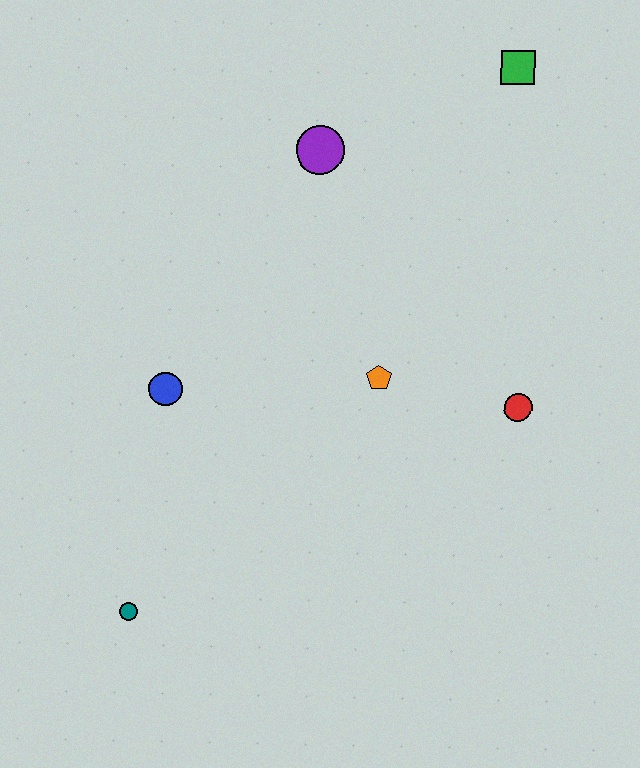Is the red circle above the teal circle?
Yes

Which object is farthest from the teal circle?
The green square is farthest from the teal circle.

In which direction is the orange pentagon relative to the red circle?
The orange pentagon is to the left of the red circle.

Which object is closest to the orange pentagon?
The red circle is closest to the orange pentagon.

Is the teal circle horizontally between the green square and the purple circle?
No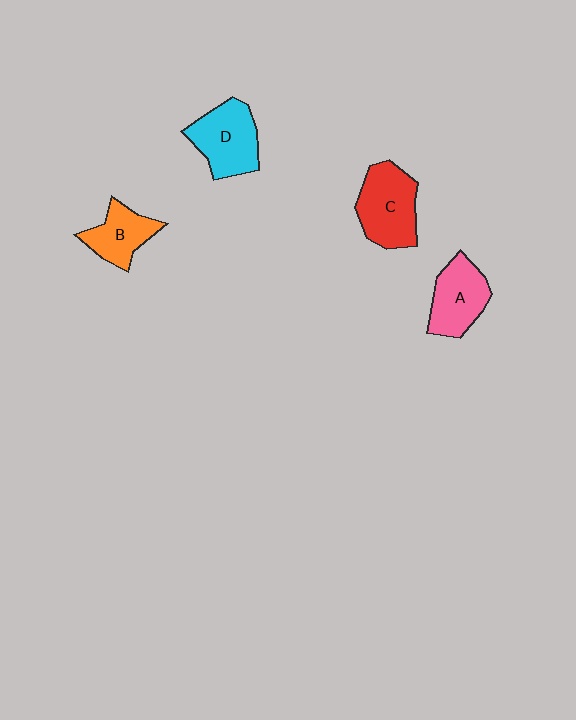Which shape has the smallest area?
Shape B (orange).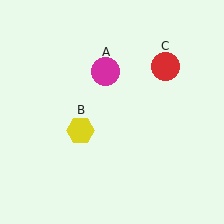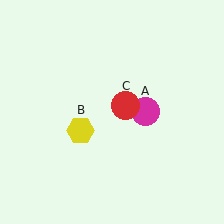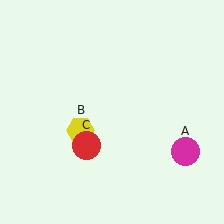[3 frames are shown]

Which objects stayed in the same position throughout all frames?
Yellow hexagon (object B) remained stationary.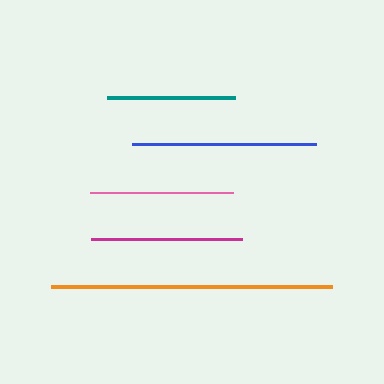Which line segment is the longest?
The orange line is the longest at approximately 282 pixels.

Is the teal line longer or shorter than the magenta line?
The magenta line is longer than the teal line.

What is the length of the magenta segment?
The magenta segment is approximately 151 pixels long.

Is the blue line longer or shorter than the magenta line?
The blue line is longer than the magenta line.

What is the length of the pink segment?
The pink segment is approximately 143 pixels long.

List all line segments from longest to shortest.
From longest to shortest: orange, blue, magenta, pink, teal.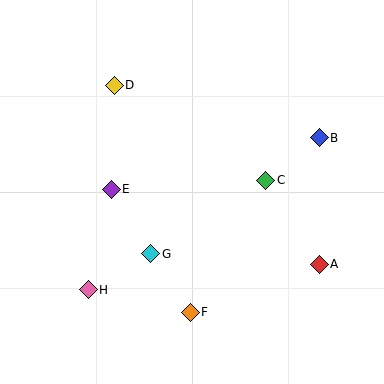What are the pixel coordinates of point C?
Point C is at (266, 180).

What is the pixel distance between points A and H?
The distance between A and H is 232 pixels.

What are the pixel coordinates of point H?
Point H is at (88, 290).